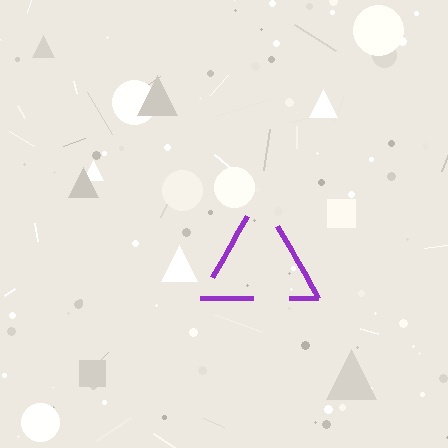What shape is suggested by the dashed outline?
The dashed outline suggests a triangle.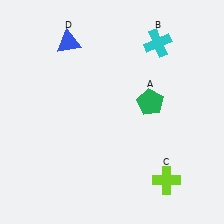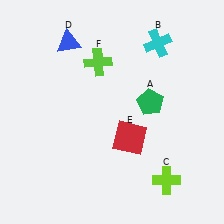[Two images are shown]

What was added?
A red square (E), a lime cross (F) were added in Image 2.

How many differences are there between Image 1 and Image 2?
There are 2 differences between the two images.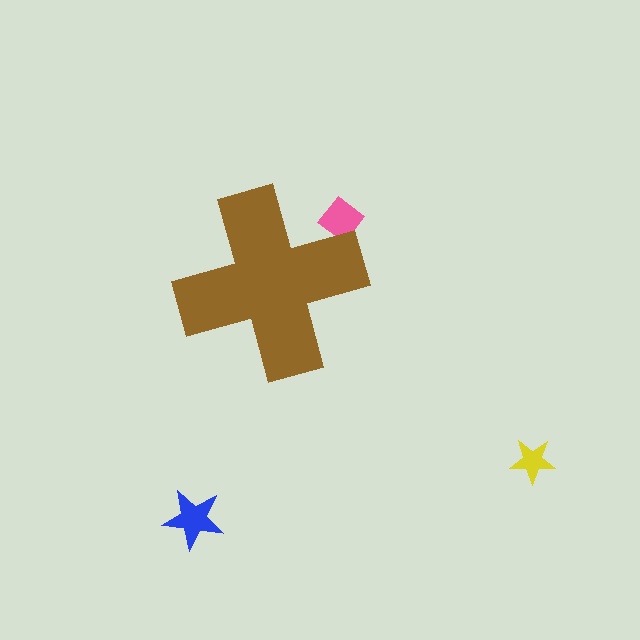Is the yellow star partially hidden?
No, the yellow star is fully visible.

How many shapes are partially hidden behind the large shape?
1 shape is partially hidden.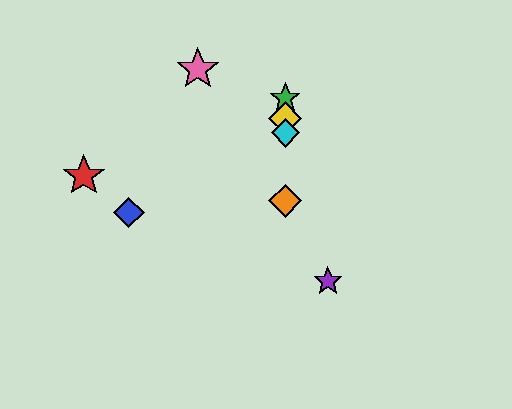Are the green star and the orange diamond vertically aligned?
Yes, both are at x≈285.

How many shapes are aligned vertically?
4 shapes (the green star, the yellow diamond, the orange diamond, the cyan diamond) are aligned vertically.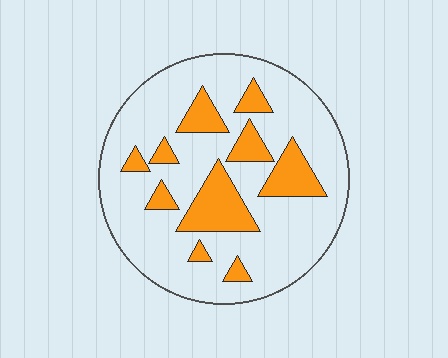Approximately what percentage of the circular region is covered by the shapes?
Approximately 20%.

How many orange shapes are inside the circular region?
10.